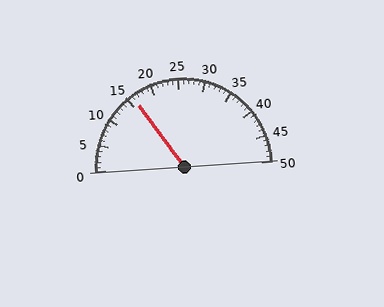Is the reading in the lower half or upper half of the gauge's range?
The reading is in the lower half of the range (0 to 50).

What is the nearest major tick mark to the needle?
The nearest major tick mark is 15.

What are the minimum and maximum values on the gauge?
The gauge ranges from 0 to 50.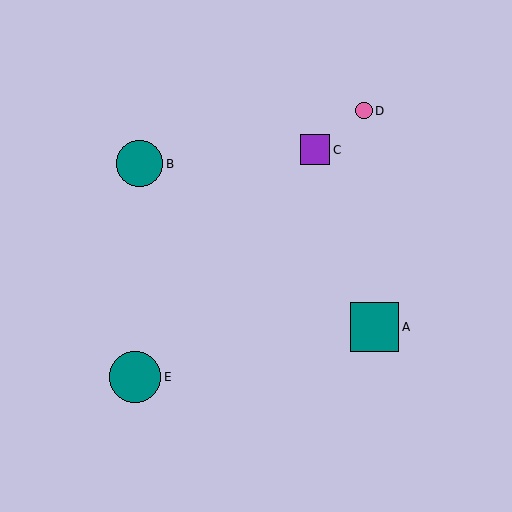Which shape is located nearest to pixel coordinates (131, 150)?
The teal circle (labeled B) at (140, 164) is nearest to that location.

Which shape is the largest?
The teal circle (labeled E) is the largest.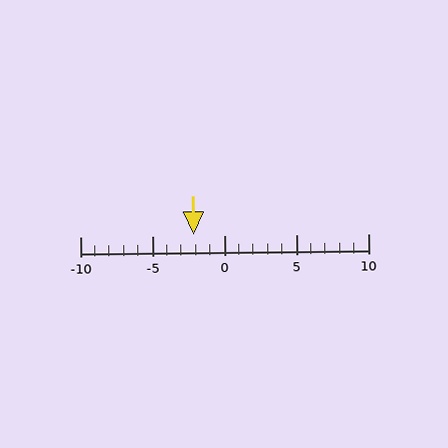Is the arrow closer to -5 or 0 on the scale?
The arrow is closer to 0.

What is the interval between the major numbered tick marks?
The major tick marks are spaced 5 units apart.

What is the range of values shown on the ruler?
The ruler shows values from -10 to 10.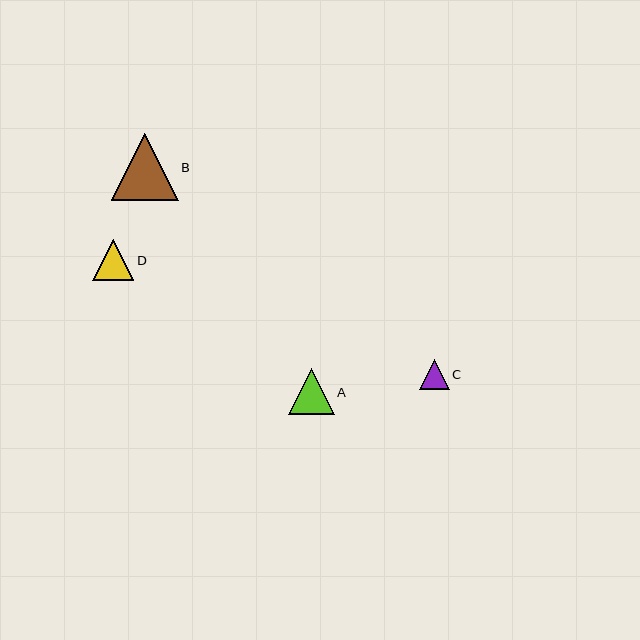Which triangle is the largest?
Triangle B is the largest with a size of approximately 67 pixels.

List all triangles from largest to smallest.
From largest to smallest: B, A, D, C.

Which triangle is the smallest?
Triangle C is the smallest with a size of approximately 30 pixels.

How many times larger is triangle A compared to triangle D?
Triangle A is approximately 1.1 times the size of triangle D.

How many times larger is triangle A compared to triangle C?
Triangle A is approximately 1.5 times the size of triangle C.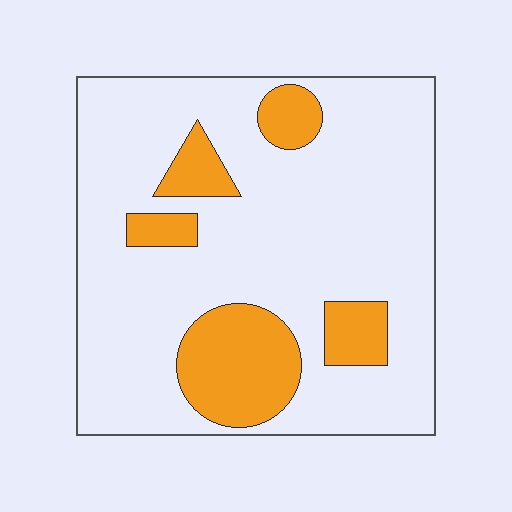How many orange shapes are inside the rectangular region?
5.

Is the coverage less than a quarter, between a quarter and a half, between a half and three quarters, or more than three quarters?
Less than a quarter.